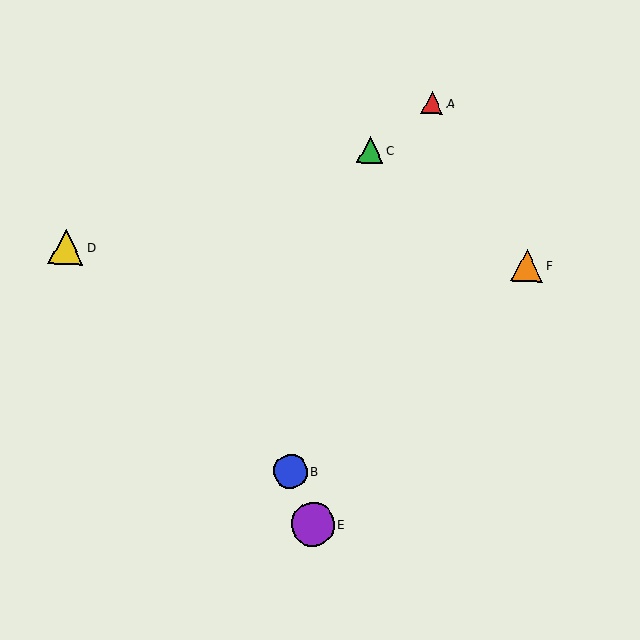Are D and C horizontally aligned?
No, D is at y≈247 and C is at y≈150.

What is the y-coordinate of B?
Object B is at y≈471.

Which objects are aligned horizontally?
Objects D, F are aligned horizontally.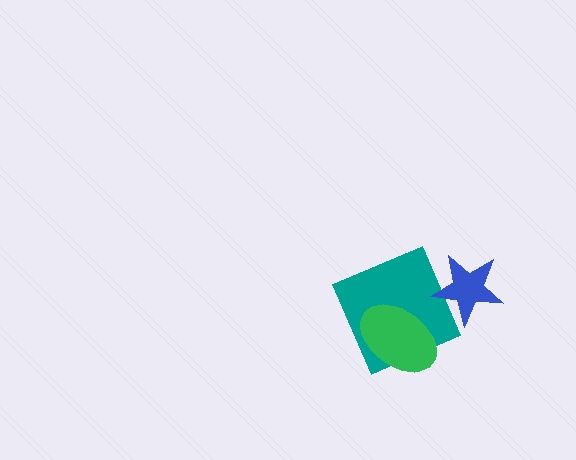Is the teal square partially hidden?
Yes, it is partially covered by another shape.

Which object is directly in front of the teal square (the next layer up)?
The green ellipse is directly in front of the teal square.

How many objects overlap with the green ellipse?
1 object overlaps with the green ellipse.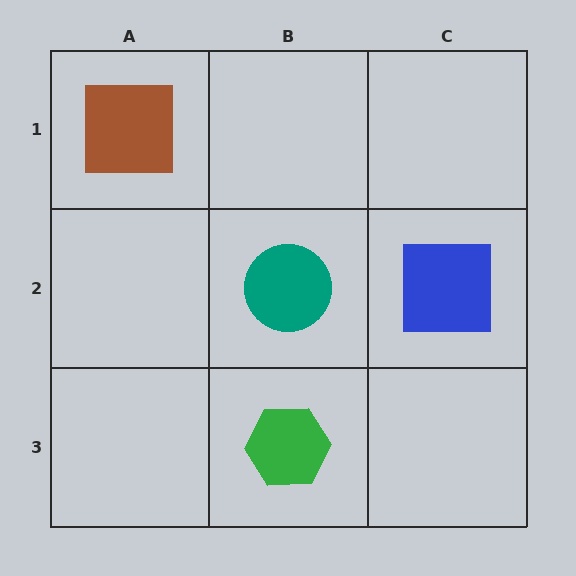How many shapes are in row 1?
1 shape.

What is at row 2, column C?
A blue square.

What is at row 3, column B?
A green hexagon.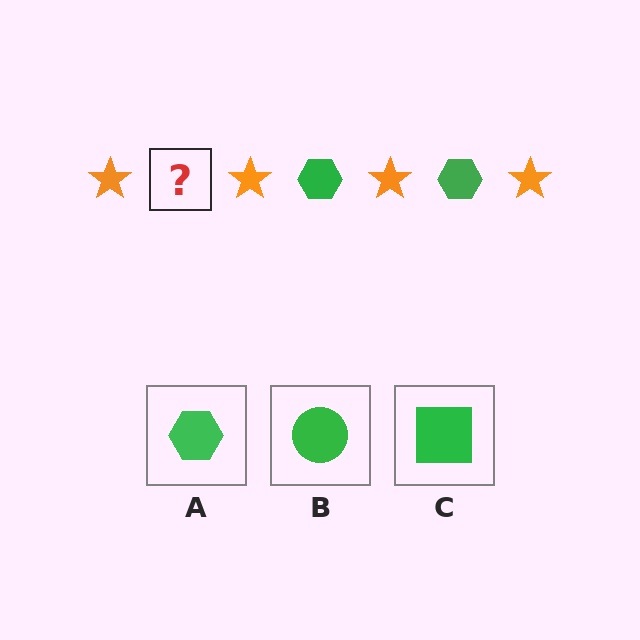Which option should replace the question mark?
Option A.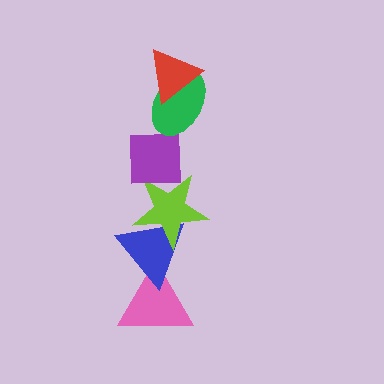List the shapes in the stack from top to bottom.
From top to bottom: the red triangle, the green ellipse, the purple square, the lime star, the blue triangle, the pink triangle.